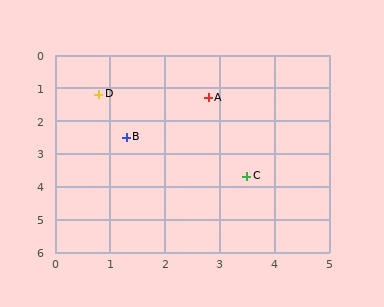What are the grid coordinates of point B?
Point B is at approximately (1.3, 2.5).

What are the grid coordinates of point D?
Point D is at approximately (0.8, 1.2).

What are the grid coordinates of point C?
Point C is at approximately (3.5, 3.7).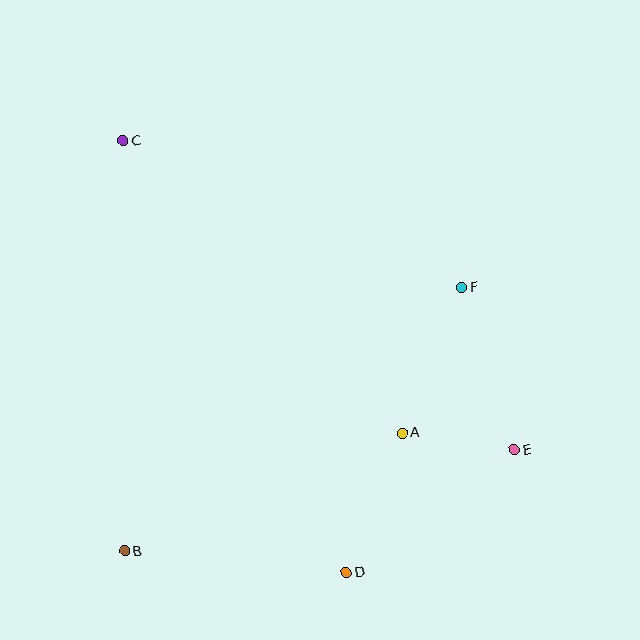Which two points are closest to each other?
Points A and E are closest to each other.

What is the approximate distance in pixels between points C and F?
The distance between C and F is approximately 369 pixels.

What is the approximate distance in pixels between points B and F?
The distance between B and F is approximately 428 pixels.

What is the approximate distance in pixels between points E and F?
The distance between E and F is approximately 171 pixels.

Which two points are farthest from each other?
Points C and E are farthest from each other.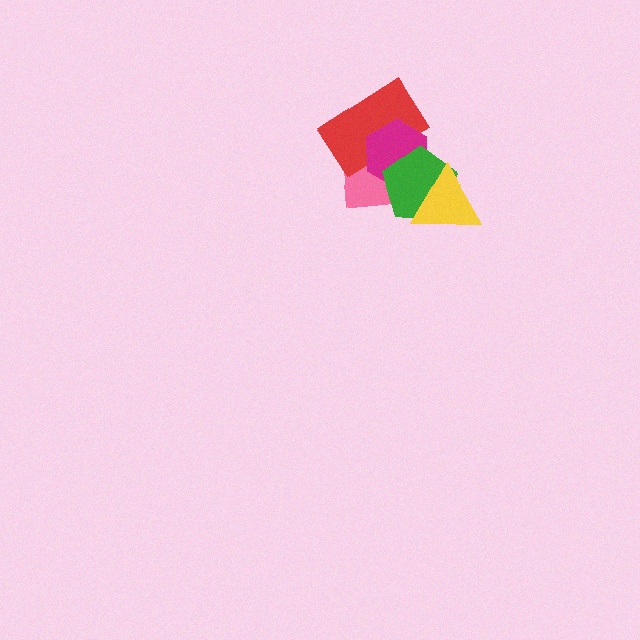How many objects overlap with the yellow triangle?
2 objects overlap with the yellow triangle.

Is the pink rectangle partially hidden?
Yes, it is partially covered by another shape.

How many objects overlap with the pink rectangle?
4 objects overlap with the pink rectangle.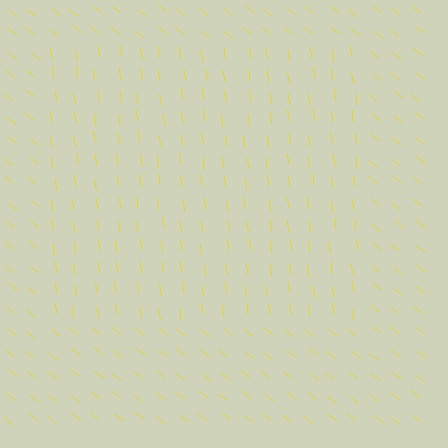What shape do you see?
I see a rectangle.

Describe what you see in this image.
The image is filled with small yellow line segments. A rectangle region in the image has lines oriented differently from the surrounding lines, creating a visible texture boundary.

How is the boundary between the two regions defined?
The boundary is defined purely by a change in line orientation (approximately 45 degrees difference). All lines are the same color and thickness.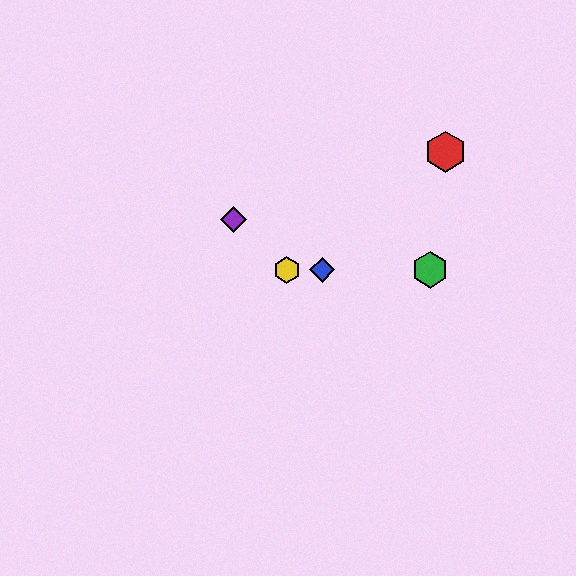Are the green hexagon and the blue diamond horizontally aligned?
Yes, both are at y≈270.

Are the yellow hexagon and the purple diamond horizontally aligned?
No, the yellow hexagon is at y≈270 and the purple diamond is at y≈219.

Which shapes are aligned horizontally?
The blue diamond, the green hexagon, the yellow hexagon are aligned horizontally.